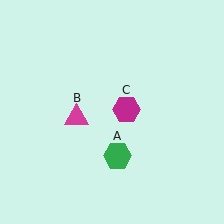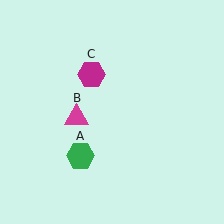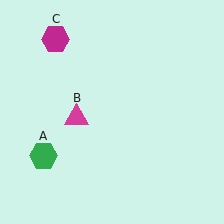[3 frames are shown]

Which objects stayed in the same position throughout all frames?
Magenta triangle (object B) remained stationary.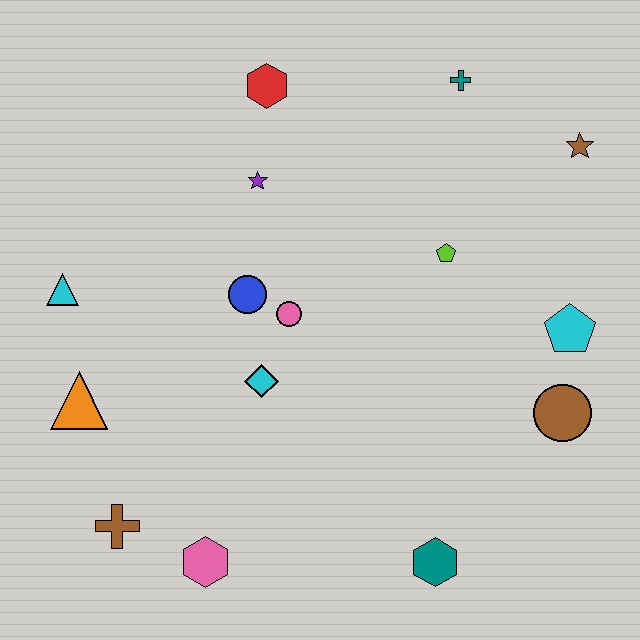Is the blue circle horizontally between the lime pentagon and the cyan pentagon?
No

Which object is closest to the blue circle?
The pink circle is closest to the blue circle.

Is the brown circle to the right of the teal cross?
Yes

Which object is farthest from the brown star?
The brown cross is farthest from the brown star.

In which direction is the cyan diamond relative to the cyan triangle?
The cyan diamond is to the right of the cyan triangle.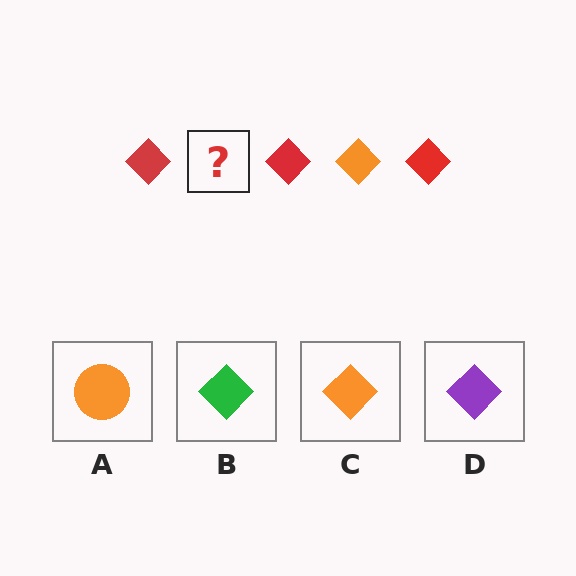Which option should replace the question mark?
Option C.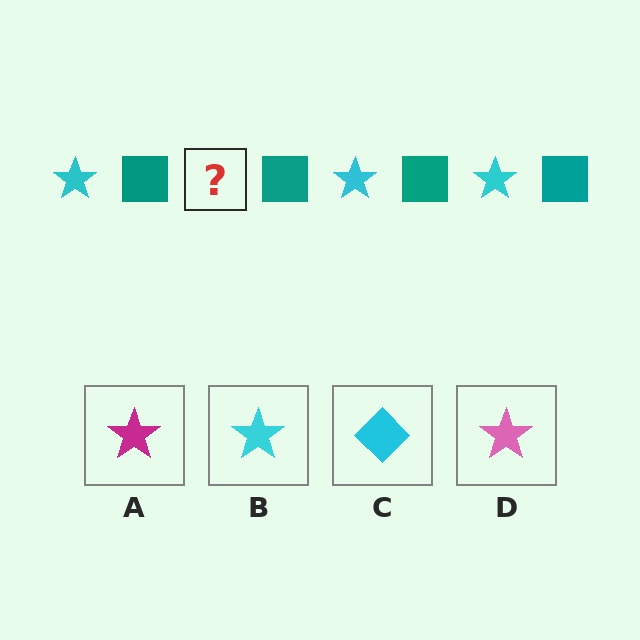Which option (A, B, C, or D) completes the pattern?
B.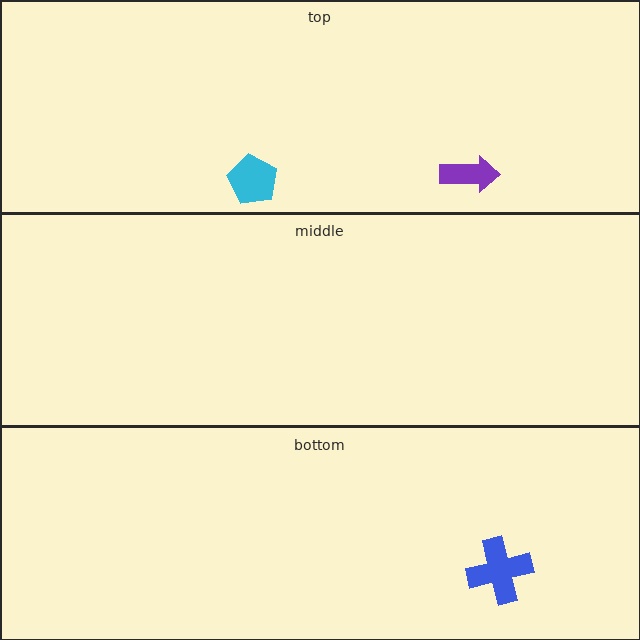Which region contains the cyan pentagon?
The top region.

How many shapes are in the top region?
2.